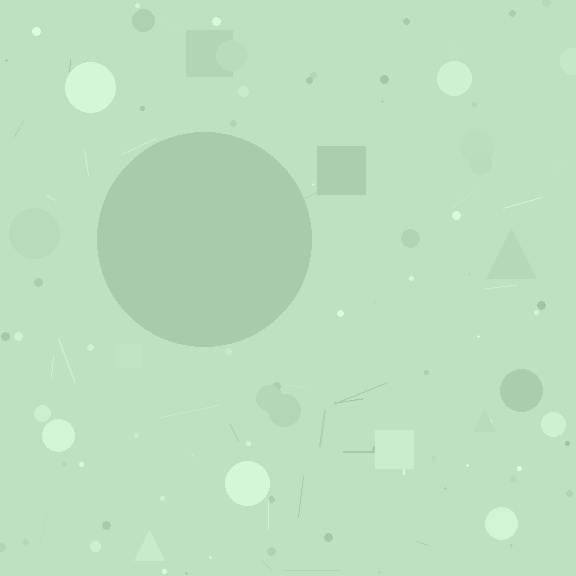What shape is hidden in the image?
A circle is hidden in the image.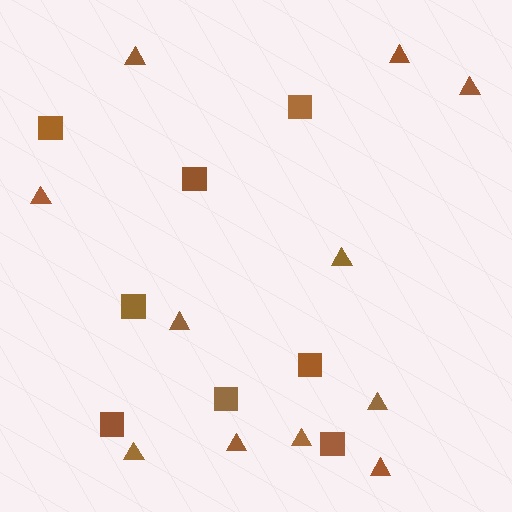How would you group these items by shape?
There are 2 groups: one group of triangles (11) and one group of squares (8).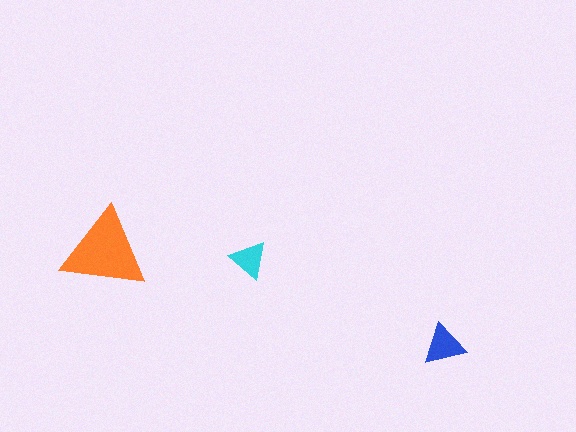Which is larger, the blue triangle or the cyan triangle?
The blue one.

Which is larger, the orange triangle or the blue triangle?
The orange one.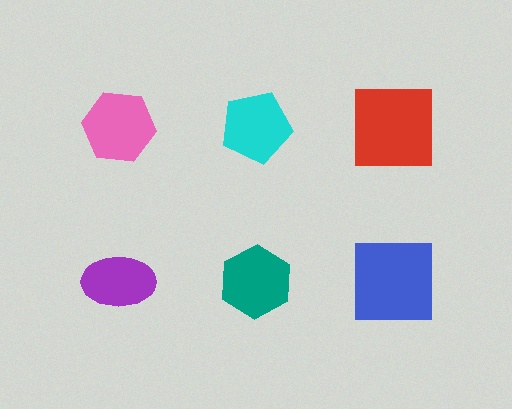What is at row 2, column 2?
A teal hexagon.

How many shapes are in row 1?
3 shapes.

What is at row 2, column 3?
A blue square.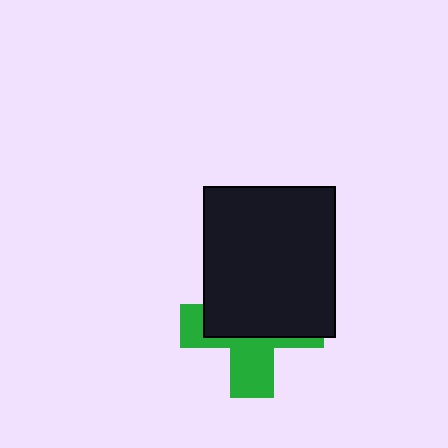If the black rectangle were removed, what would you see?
You would see the complete green cross.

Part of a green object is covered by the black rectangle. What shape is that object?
It is a cross.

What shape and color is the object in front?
The object in front is a black rectangle.